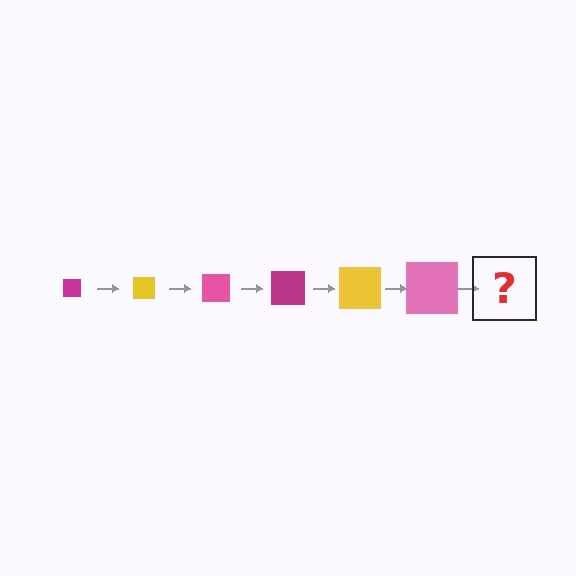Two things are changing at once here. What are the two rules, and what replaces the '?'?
The two rules are that the square grows larger each step and the color cycles through magenta, yellow, and pink. The '?' should be a magenta square, larger than the previous one.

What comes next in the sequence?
The next element should be a magenta square, larger than the previous one.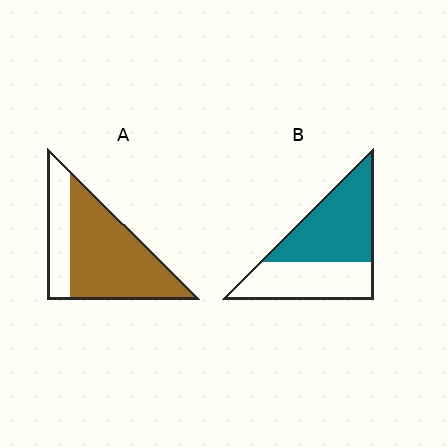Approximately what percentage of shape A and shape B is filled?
A is approximately 70% and B is approximately 55%.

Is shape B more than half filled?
Yes.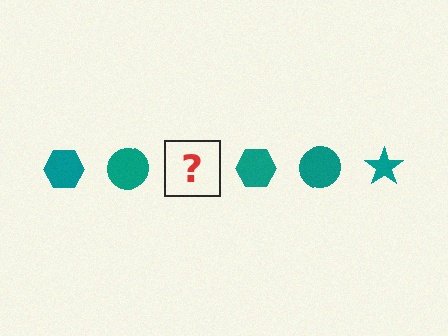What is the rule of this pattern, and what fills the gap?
The rule is that the pattern cycles through hexagon, circle, star shapes in teal. The gap should be filled with a teal star.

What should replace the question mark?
The question mark should be replaced with a teal star.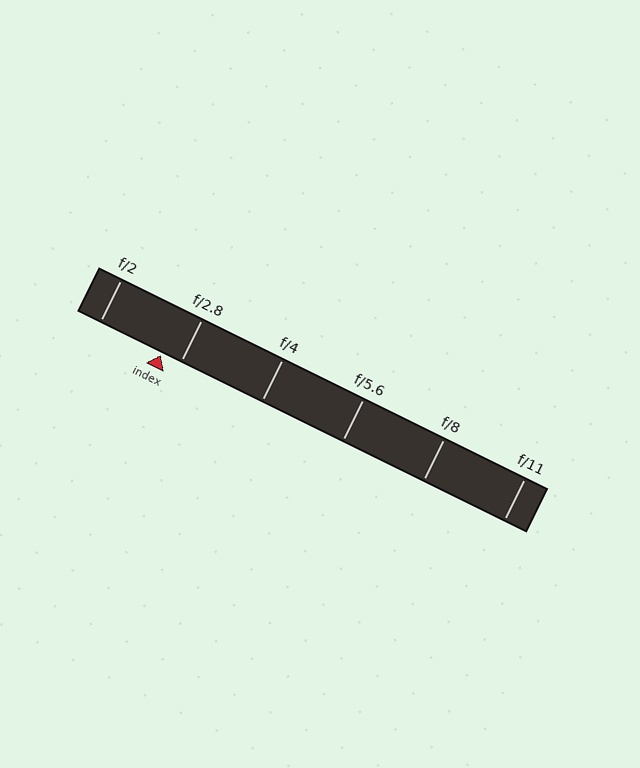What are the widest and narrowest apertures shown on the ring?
The widest aperture shown is f/2 and the narrowest is f/11.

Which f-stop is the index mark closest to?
The index mark is closest to f/2.8.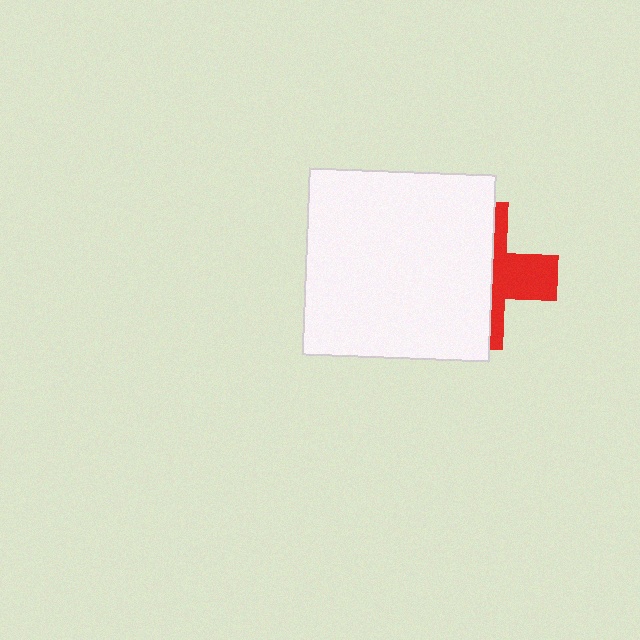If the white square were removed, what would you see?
You would see the complete red cross.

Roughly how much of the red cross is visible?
A small part of it is visible (roughly 37%).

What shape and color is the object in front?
The object in front is a white square.